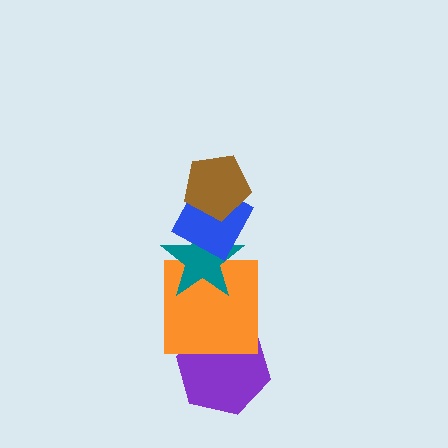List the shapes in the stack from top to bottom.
From top to bottom: the brown pentagon, the blue diamond, the teal star, the orange square, the purple hexagon.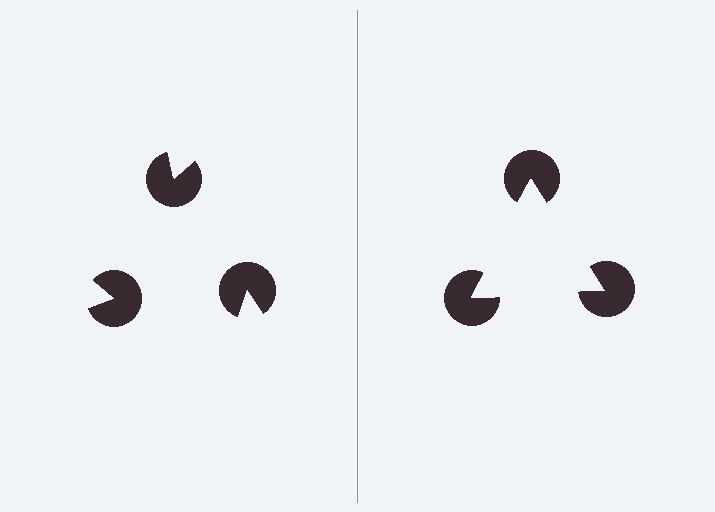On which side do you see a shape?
An illusory triangle appears on the right side. On the left side the wedge cuts are rotated, so no coherent shape forms.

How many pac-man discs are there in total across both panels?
6 — 3 on each side.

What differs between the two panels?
The pac-man discs are positioned identically on both sides; only the wedge orientations differ. On the right they align to a triangle; on the left they are misaligned.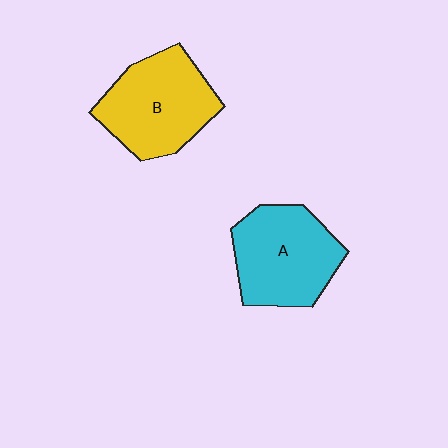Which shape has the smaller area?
Shape A (cyan).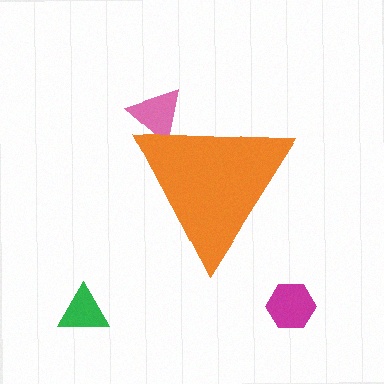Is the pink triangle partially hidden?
Yes, the pink triangle is partially hidden behind the orange triangle.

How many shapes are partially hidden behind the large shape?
1 shape is partially hidden.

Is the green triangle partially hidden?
No, the green triangle is fully visible.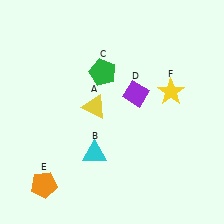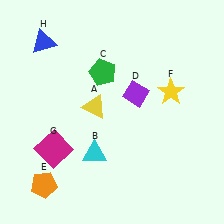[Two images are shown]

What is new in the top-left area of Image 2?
A blue triangle (H) was added in the top-left area of Image 2.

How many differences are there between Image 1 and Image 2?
There are 2 differences between the two images.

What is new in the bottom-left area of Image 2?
A magenta square (G) was added in the bottom-left area of Image 2.